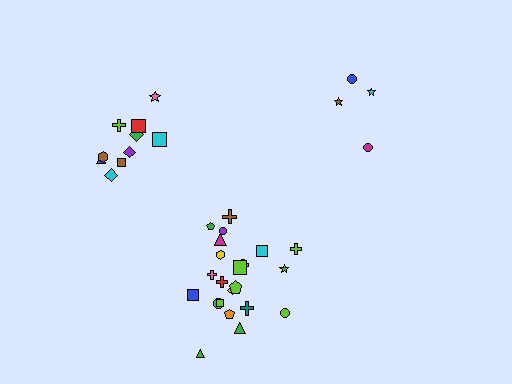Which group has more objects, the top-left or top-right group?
The top-left group.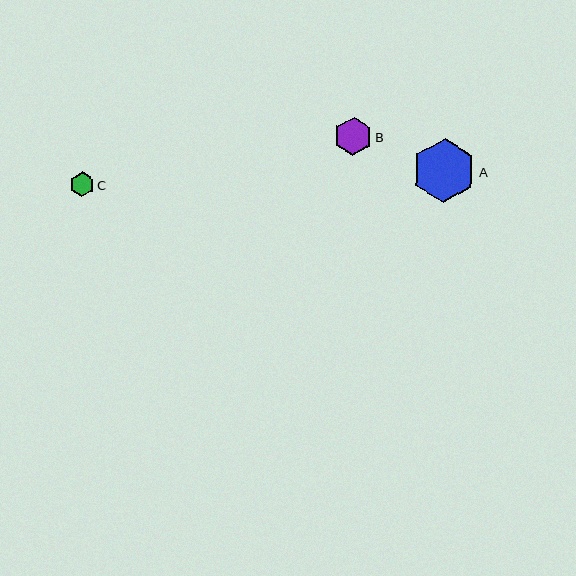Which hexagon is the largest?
Hexagon A is the largest with a size of approximately 63 pixels.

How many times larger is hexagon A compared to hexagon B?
Hexagon A is approximately 1.7 times the size of hexagon B.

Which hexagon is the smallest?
Hexagon C is the smallest with a size of approximately 25 pixels.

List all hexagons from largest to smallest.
From largest to smallest: A, B, C.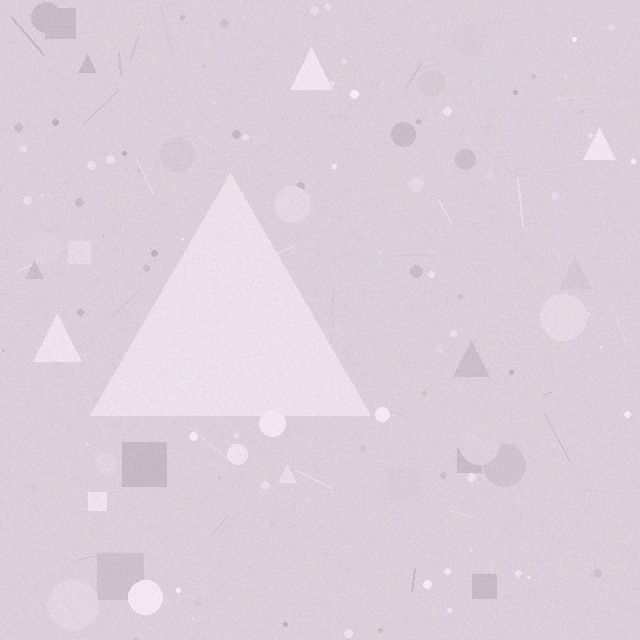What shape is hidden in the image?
A triangle is hidden in the image.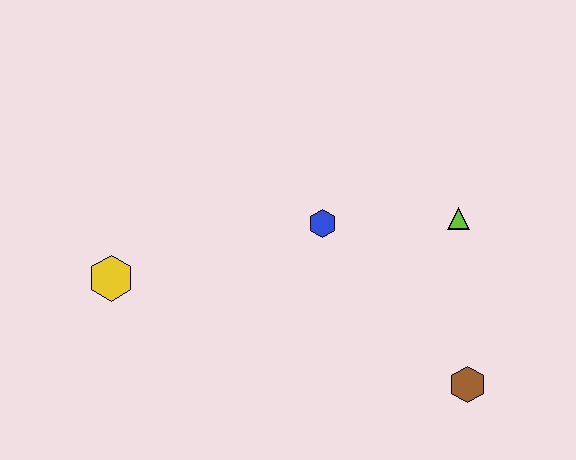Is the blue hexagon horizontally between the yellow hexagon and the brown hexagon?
Yes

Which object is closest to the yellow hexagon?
The blue hexagon is closest to the yellow hexagon.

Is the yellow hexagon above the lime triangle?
No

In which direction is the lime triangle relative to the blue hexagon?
The lime triangle is to the right of the blue hexagon.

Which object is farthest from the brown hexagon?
The yellow hexagon is farthest from the brown hexagon.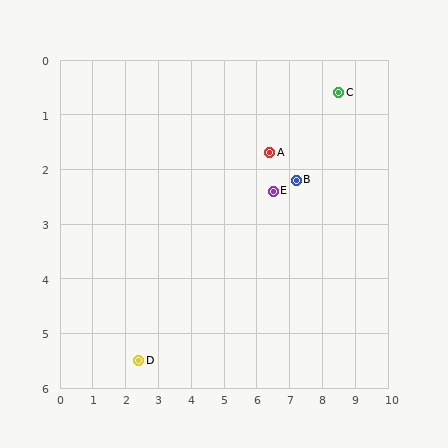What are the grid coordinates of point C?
Point C is at approximately (8.5, 0.6).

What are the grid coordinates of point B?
Point B is at approximately (7.2, 2.2).